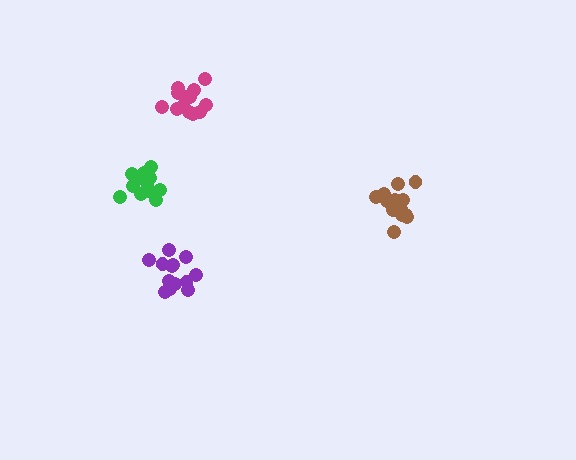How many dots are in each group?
Group 1: 14 dots, Group 2: 13 dots, Group 3: 13 dots, Group 4: 13 dots (53 total).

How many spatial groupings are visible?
There are 4 spatial groupings.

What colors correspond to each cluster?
The clusters are colored: brown, purple, magenta, green.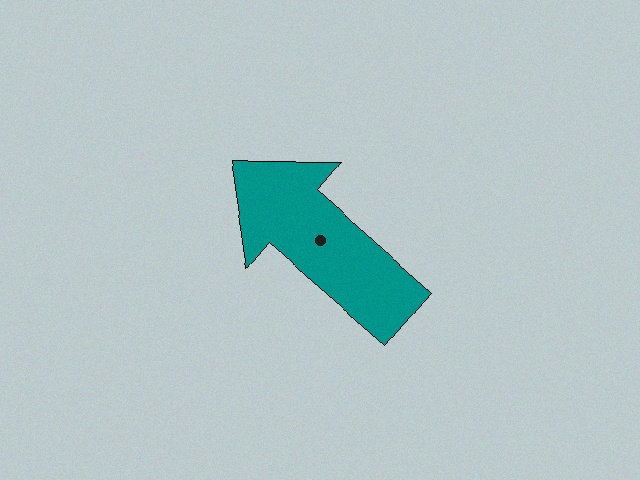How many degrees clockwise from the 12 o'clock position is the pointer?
Approximately 311 degrees.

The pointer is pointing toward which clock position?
Roughly 10 o'clock.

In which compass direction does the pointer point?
Northwest.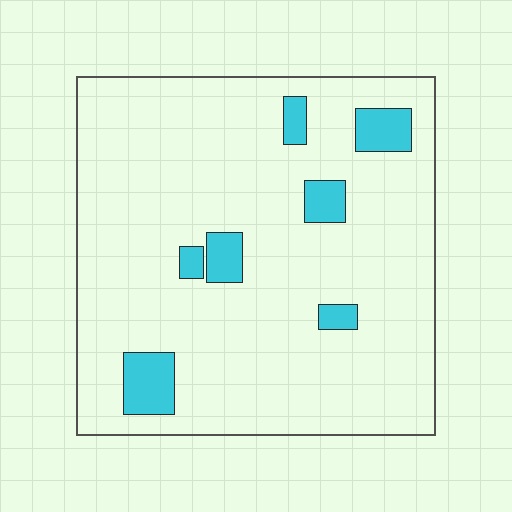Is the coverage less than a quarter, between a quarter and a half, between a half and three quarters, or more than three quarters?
Less than a quarter.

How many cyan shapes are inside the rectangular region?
7.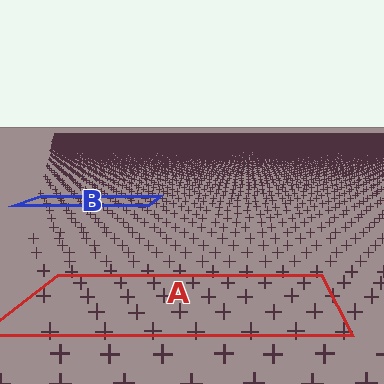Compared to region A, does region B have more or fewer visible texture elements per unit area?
Region B has more texture elements per unit area — they are packed more densely because it is farther away.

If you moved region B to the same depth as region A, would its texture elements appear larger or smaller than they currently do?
They would appear larger. At a closer depth, the same texture elements are projected at a bigger on-screen size.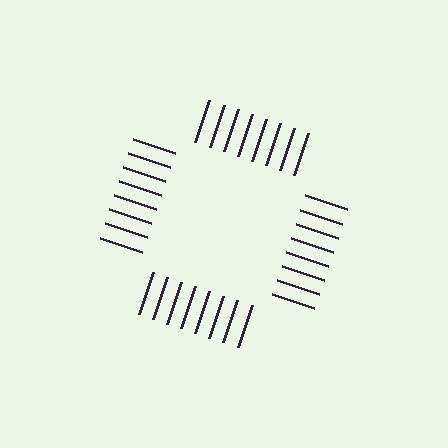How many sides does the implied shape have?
4 sides — the line-ends trace a square.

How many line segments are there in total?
32 — 8 along each of the 4 edges.